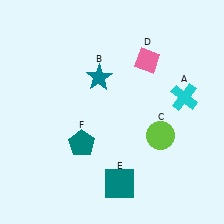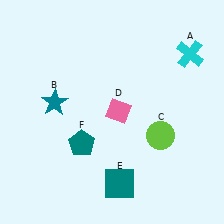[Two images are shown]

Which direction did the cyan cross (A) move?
The cyan cross (A) moved up.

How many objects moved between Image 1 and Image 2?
3 objects moved between the two images.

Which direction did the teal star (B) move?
The teal star (B) moved left.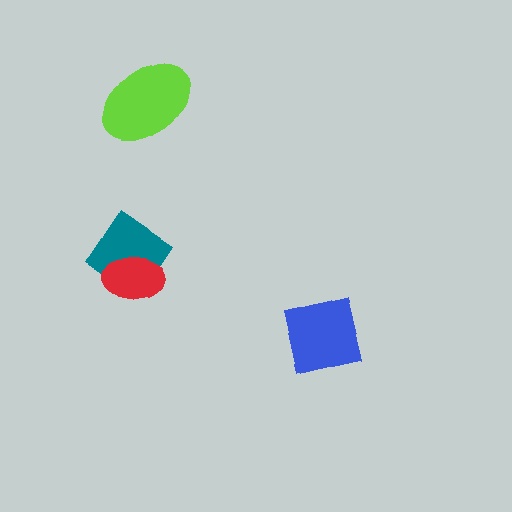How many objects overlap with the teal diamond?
1 object overlaps with the teal diamond.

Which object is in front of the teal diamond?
The red ellipse is in front of the teal diamond.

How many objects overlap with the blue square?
0 objects overlap with the blue square.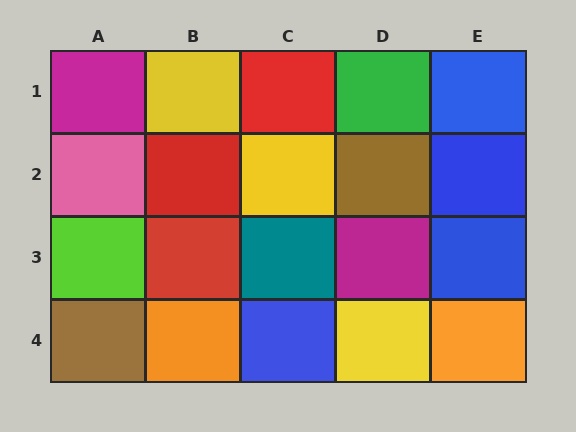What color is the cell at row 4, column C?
Blue.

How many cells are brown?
2 cells are brown.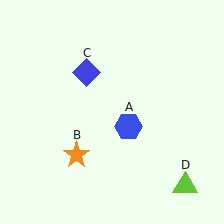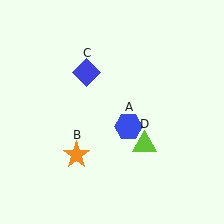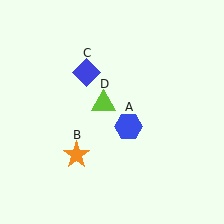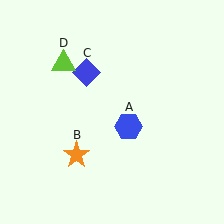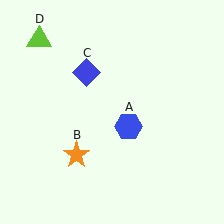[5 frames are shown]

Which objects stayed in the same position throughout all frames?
Blue hexagon (object A) and orange star (object B) and blue diamond (object C) remained stationary.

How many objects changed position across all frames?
1 object changed position: lime triangle (object D).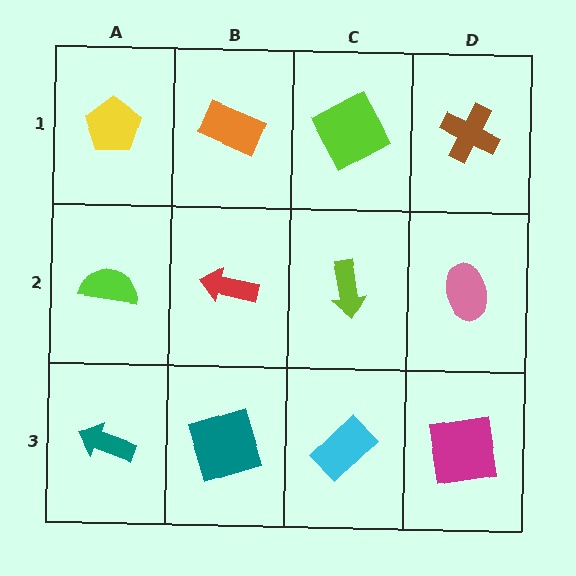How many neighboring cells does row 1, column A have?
2.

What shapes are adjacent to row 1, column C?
A lime arrow (row 2, column C), an orange rectangle (row 1, column B), a brown cross (row 1, column D).